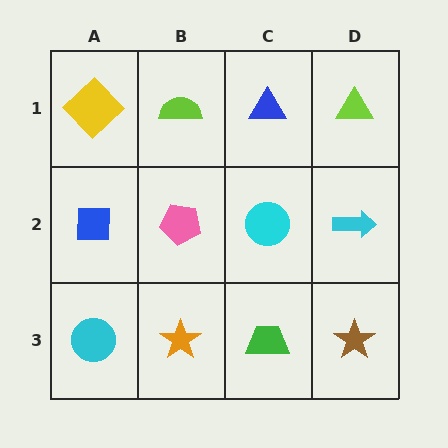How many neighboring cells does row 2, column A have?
3.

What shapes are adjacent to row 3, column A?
A blue square (row 2, column A), an orange star (row 3, column B).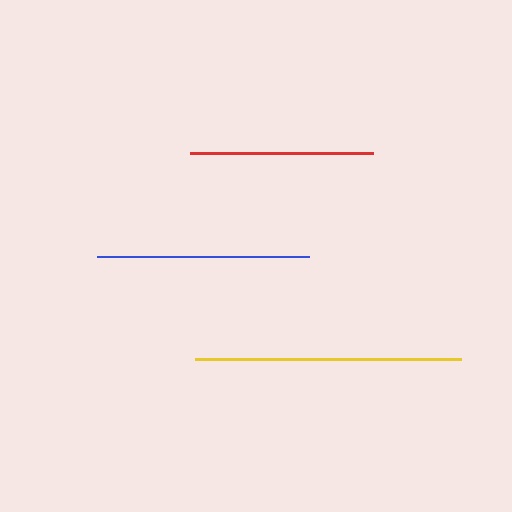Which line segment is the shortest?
The red line is the shortest at approximately 183 pixels.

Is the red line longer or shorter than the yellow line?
The yellow line is longer than the red line.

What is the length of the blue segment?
The blue segment is approximately 211 pixels long.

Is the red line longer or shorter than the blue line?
The blue line is longer than the red line.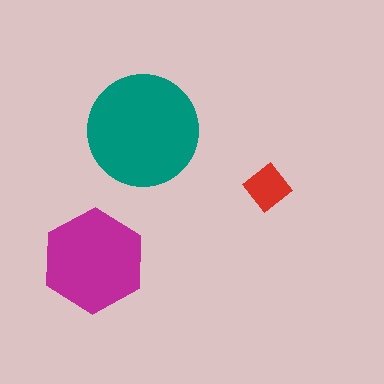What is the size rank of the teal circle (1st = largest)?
1st.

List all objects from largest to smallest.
The teal circle, the magenta hexagon, the red diamond.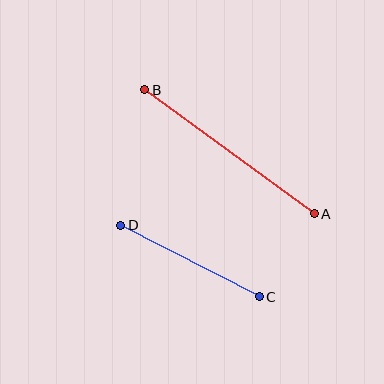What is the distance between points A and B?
The distance is approximately 210 pixels.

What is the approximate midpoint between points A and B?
The midpoint is at approximately (229, 152) pixels.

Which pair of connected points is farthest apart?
Points A and B are farthest apart.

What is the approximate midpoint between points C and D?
The midpoint is at approximately (190, 261) pixels.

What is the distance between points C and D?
The distance is approximately 156 pixels.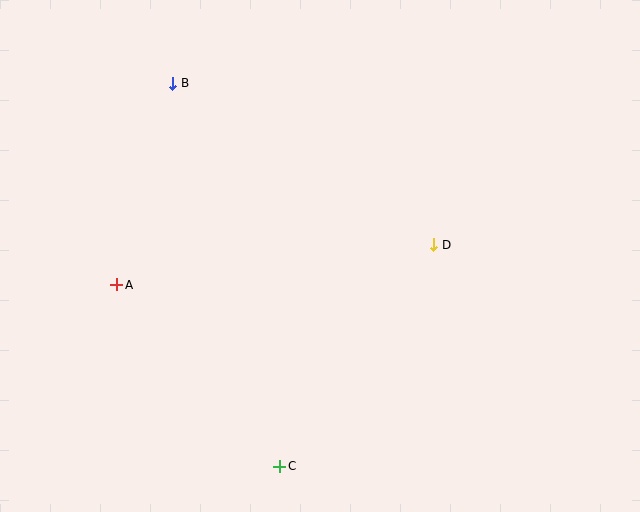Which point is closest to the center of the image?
Point D at (434, 245) is closest to the center.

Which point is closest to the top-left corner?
Point B is closest to the top-left corner.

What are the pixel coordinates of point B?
Point B is at (172, 83).